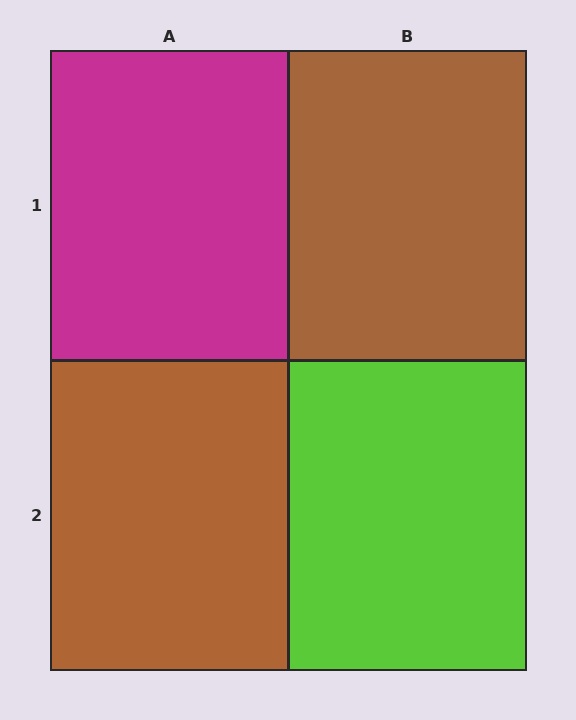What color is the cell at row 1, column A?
Magenta.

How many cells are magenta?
1 cell is magenta.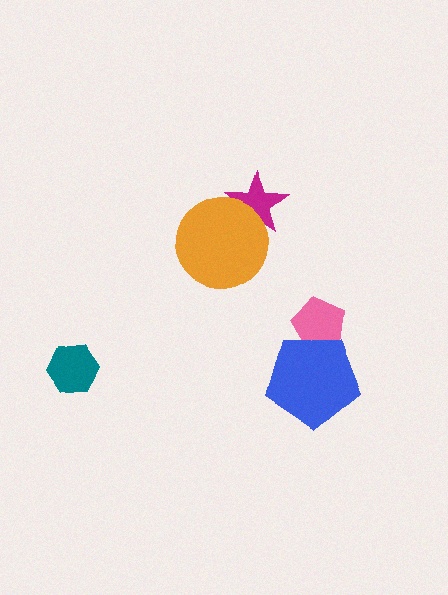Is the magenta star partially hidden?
Yes, it is partially covered by another shape.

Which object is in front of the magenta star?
The orange circle is in front of the magenta star.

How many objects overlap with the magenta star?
1 object overlaps with the magenta star.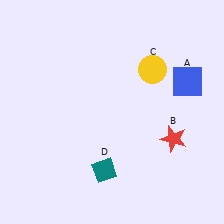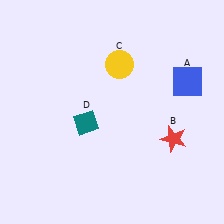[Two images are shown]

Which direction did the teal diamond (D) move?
The teal diamond (D) moved up.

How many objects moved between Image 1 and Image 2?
2 objects moved between the two images.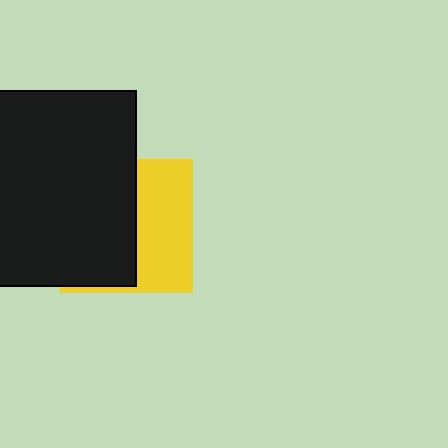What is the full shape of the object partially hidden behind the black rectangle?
The partially hidden object is a yellow square.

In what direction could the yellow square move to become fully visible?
The yellow square could move right. That would shift it out from behind the black rectangle entirely.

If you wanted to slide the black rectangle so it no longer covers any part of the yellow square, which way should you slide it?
Slide it left — that is the most direct way to separate the two shapes.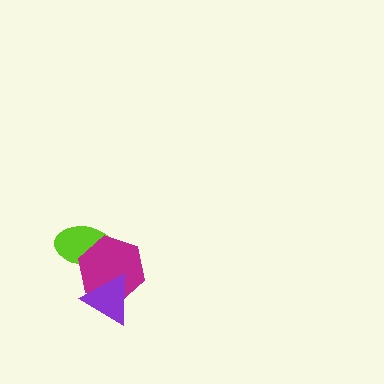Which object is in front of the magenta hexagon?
The purple triangle is in front of the magenta hexagon.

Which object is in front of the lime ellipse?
The magenta hexagon is in front of the lime ellipse.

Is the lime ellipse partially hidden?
Yes, it is partially covered by another shape.